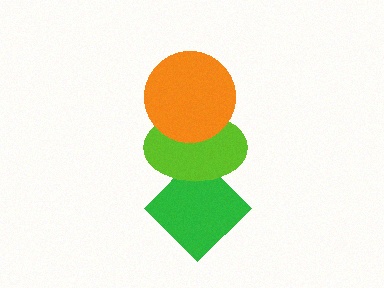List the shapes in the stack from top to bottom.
From top to bottom: the orange circle, the lime ellipse, the green diamond.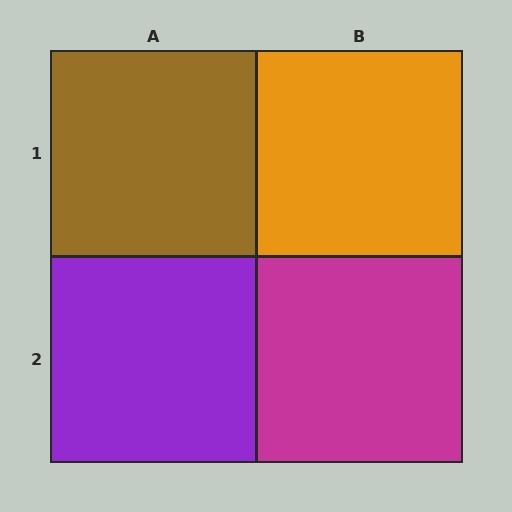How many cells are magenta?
1 cell is magenta.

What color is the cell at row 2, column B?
Magenta.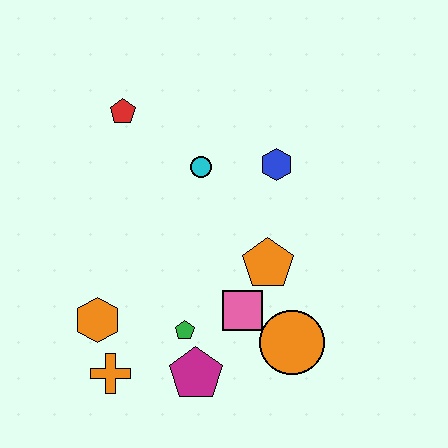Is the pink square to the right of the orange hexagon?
Yes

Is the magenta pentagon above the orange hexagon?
No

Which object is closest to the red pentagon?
The cyan circle is closest to the red pentagon.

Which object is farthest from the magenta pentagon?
The red pentagon is farthest from the magenta pentagon.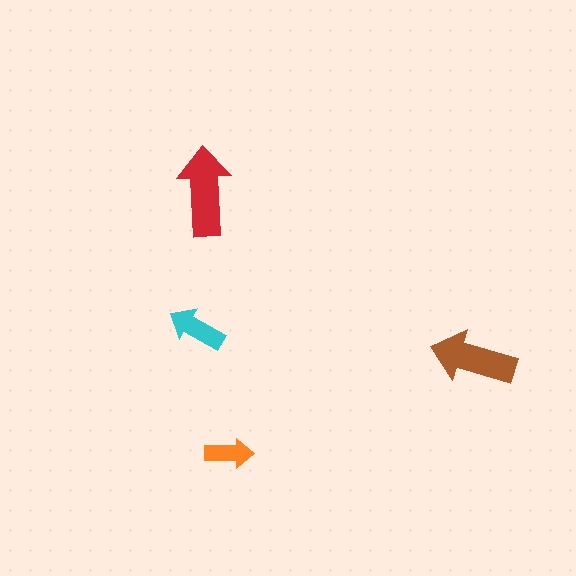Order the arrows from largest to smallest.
the red one, the brown one, the cyan one, the orange one.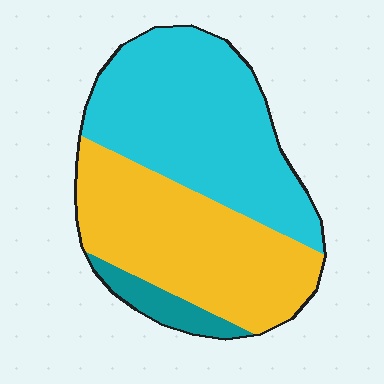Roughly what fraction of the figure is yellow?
Yellow covers roughly 45% of the figure.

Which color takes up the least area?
Teal, at roughly 5%.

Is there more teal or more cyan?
Cyan.